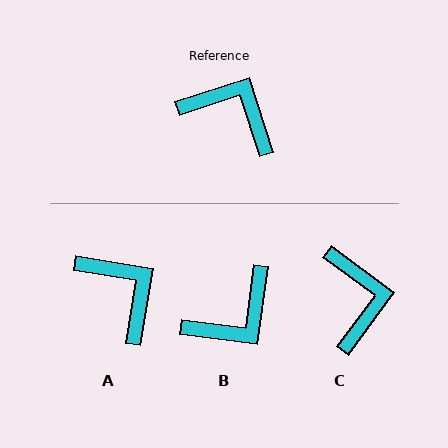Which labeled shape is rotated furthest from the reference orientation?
B, about 115 degrees away.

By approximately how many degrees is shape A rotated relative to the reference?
Approximately 27 degrees clockwise.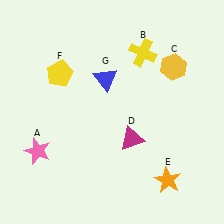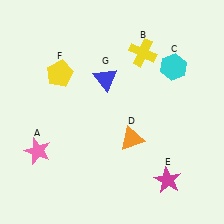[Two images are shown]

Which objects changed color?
C changed from yellow to cyan. D changed from magenta to orange. E changed from orange to magenta.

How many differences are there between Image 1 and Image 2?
There are 3 differences between the two images.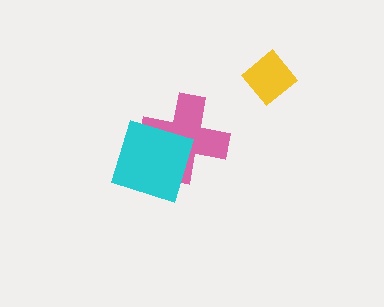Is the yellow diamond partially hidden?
No, no other shape covers it.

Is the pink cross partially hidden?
Yes, it is partially covered by another shape.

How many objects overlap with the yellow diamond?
0 objects overlap with the yellow diamond.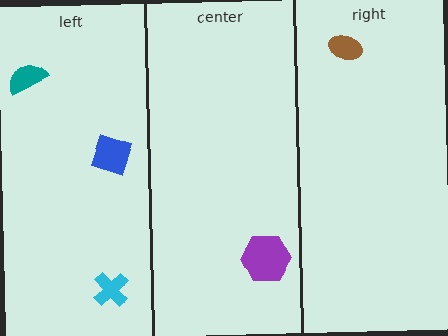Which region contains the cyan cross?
The left region.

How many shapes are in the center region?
1.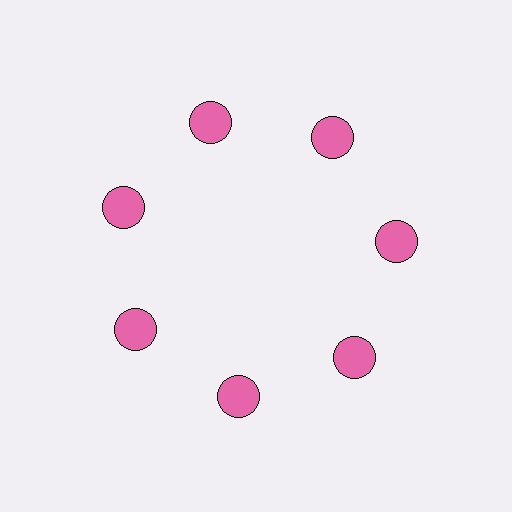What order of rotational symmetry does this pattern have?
This pattern has 7-fold rotational symmetry.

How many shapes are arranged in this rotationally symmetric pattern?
There are 7 shapes, arranged in 7 groups of 1.